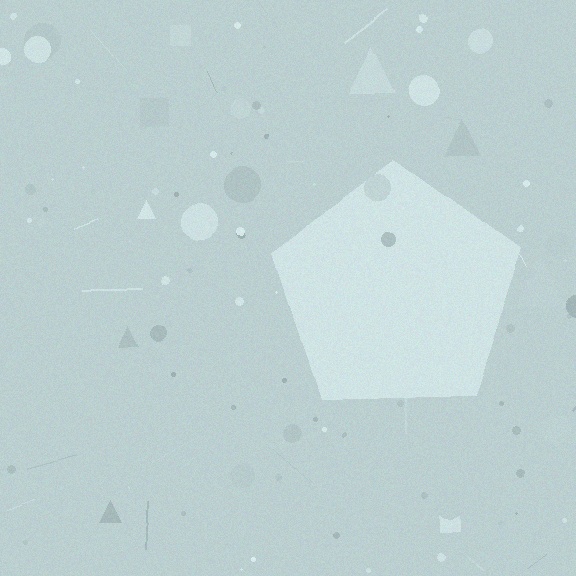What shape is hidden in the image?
A pentagon is hidden in the image.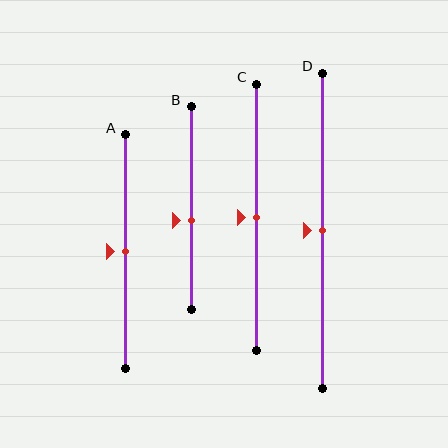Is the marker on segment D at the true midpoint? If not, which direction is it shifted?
Yes, the marker on segment D is at the true midpoint.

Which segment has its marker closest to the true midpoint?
Segment A has its marker closest to the true midpoint.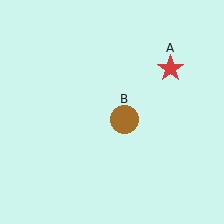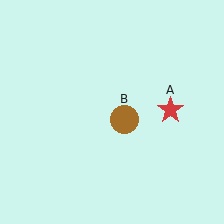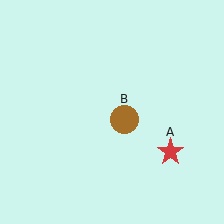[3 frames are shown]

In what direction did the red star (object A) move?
The red star (object A) moved down.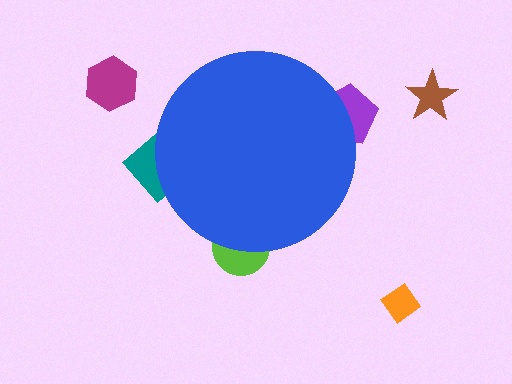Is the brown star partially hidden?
No, the brown star is fully visible.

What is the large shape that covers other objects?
A blue circle.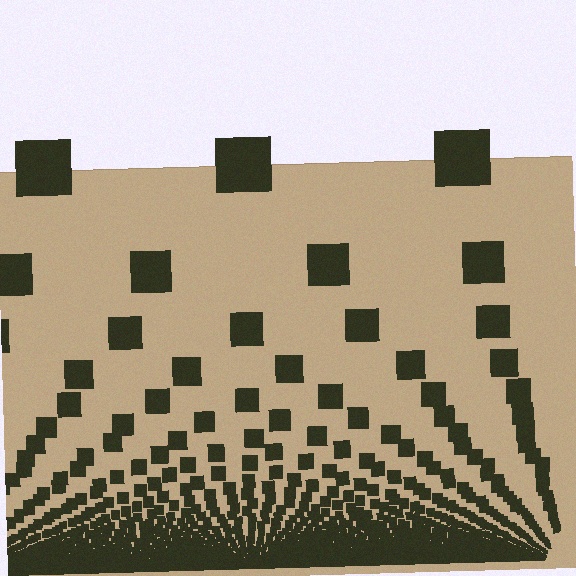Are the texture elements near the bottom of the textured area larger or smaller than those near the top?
Smaller. The gradient is inverted — elements near the bottom are smaller and denser.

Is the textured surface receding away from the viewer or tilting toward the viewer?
The surface appears to tilt toward the viewer. Texture elements get larger and sparser toward the top.